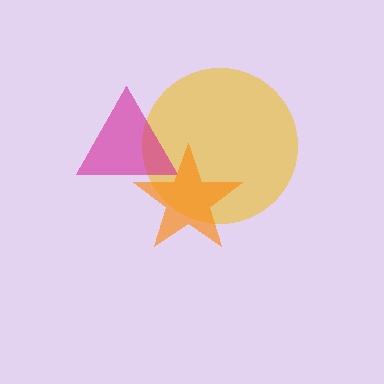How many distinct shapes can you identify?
There are 3 distinct shapes: a yellow circle, a magenta triangle, an orange star.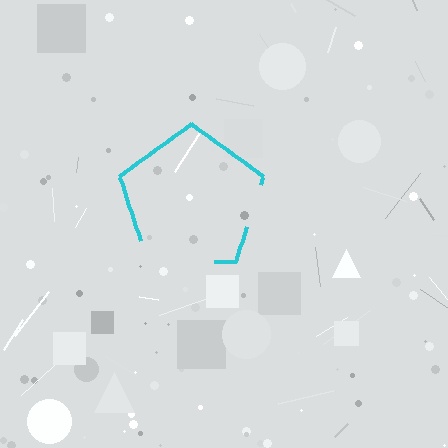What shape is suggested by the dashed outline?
The dashed outline suggests a pentagon.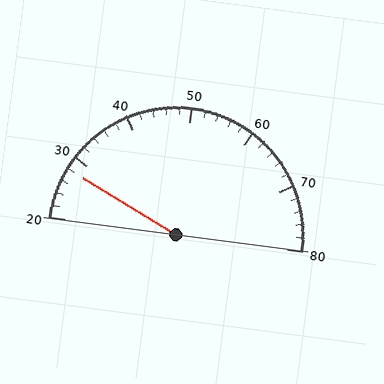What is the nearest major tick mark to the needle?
The nearest major tick mark is 30.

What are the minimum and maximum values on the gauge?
The gauge ranges from 20 to 80.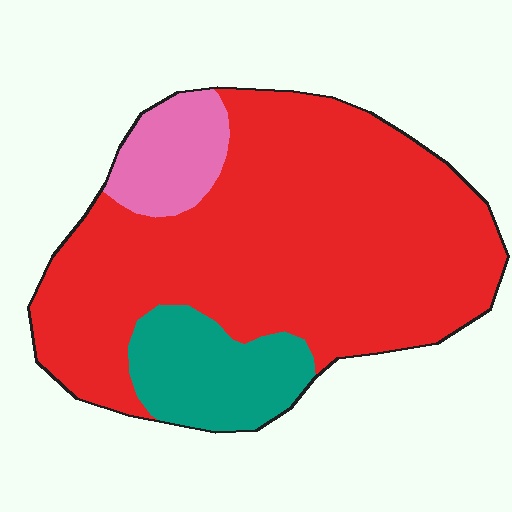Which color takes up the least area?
Pink, at roughly 10%.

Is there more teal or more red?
Red.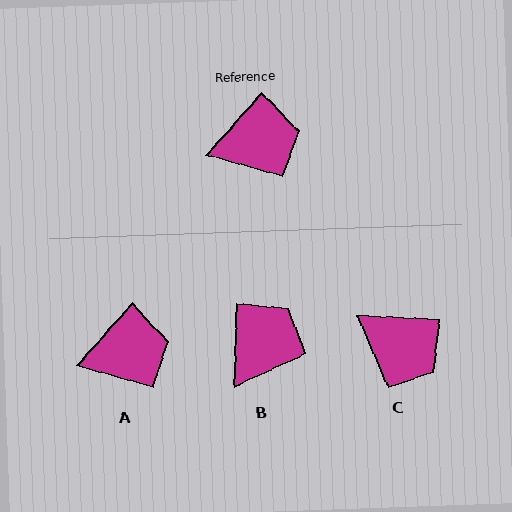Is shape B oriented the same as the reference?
No, it is off by about 40 degrees.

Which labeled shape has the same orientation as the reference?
A.